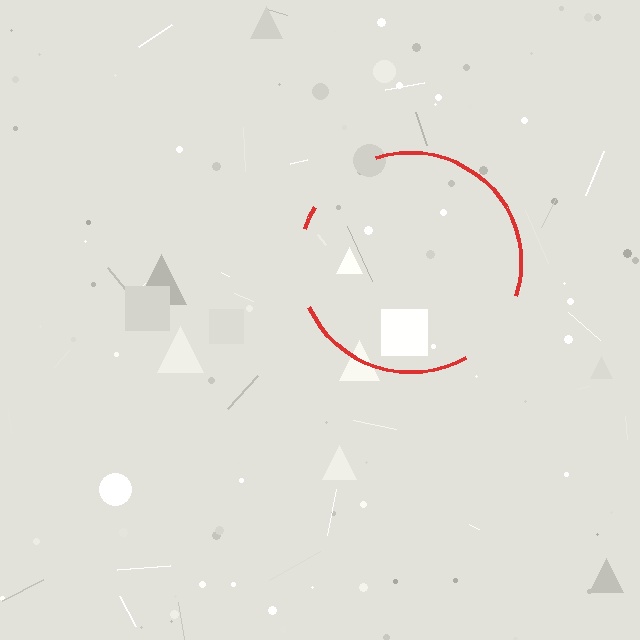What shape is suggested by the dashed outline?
The dashed outline suggests a circle.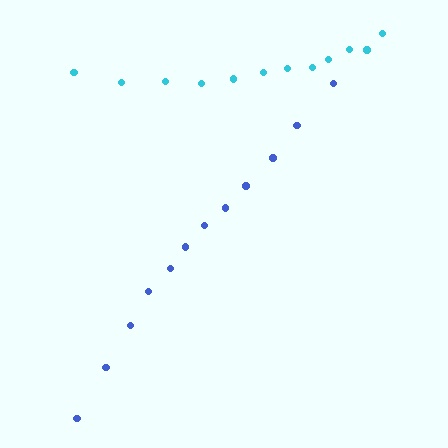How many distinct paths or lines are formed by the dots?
There are 2 distinct paths.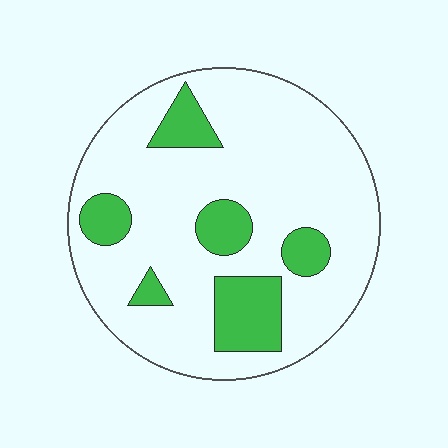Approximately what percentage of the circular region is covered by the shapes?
Approximately 20%.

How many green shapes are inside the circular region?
6.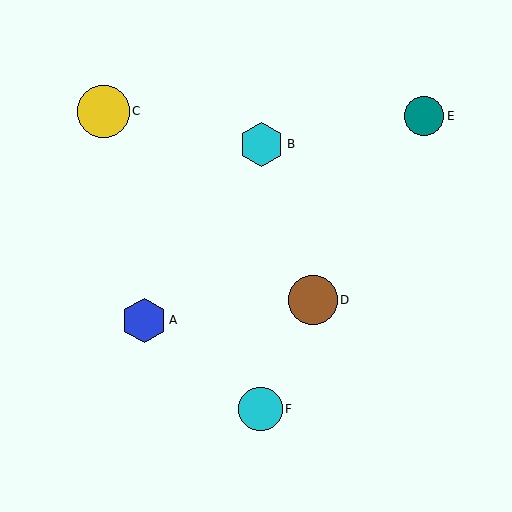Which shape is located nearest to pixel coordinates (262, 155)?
The cyan hexagon (labeled B) at (262, 144) is nearest to that location.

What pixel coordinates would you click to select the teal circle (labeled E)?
Click at (424, 116) to select the teal circle E.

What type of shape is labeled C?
Shape C is a yellow circle.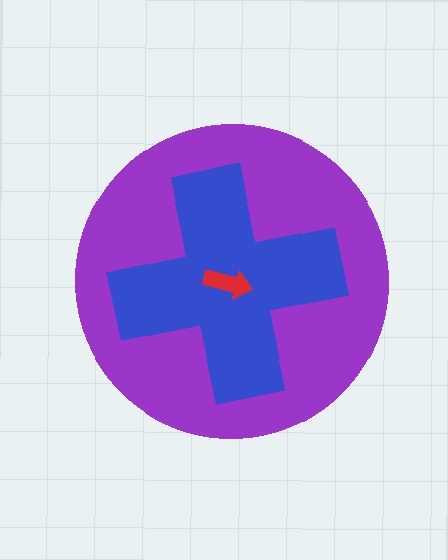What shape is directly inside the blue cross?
The red arrow.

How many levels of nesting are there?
3.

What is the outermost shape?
The purple circle.